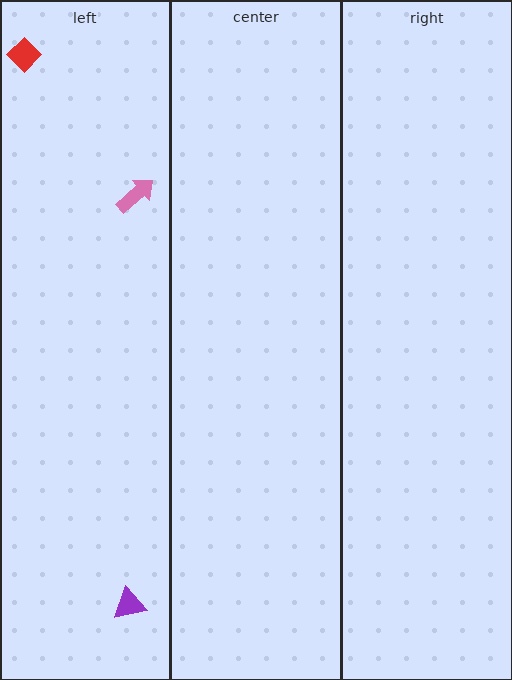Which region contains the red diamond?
The left region.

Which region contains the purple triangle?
The left region.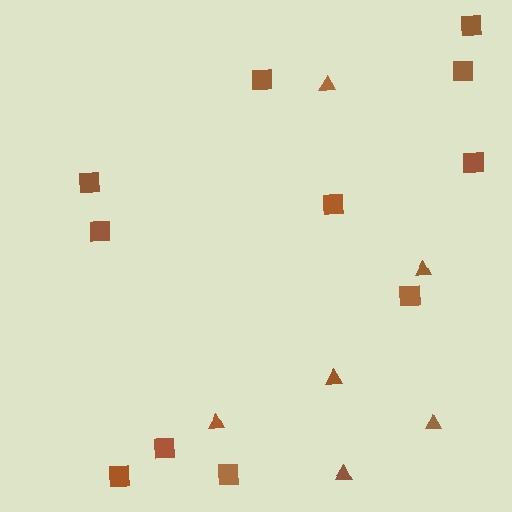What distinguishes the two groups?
There are 2 groups: one group of squares (11) and one group of triangles (6).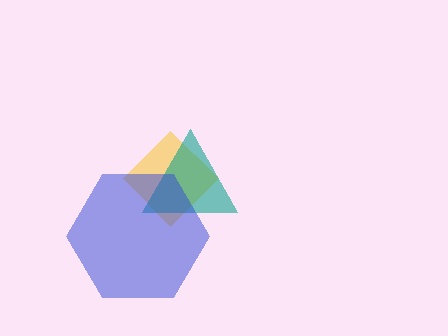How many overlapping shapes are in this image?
There are 3 overlapping shapes in the image.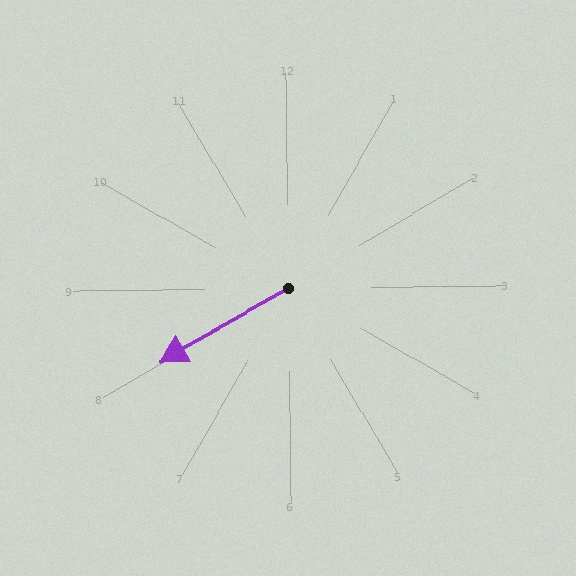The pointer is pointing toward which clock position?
Roughly 8 o'clock.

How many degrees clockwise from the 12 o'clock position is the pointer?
Approximately 241 degrees.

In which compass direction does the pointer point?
Southwest.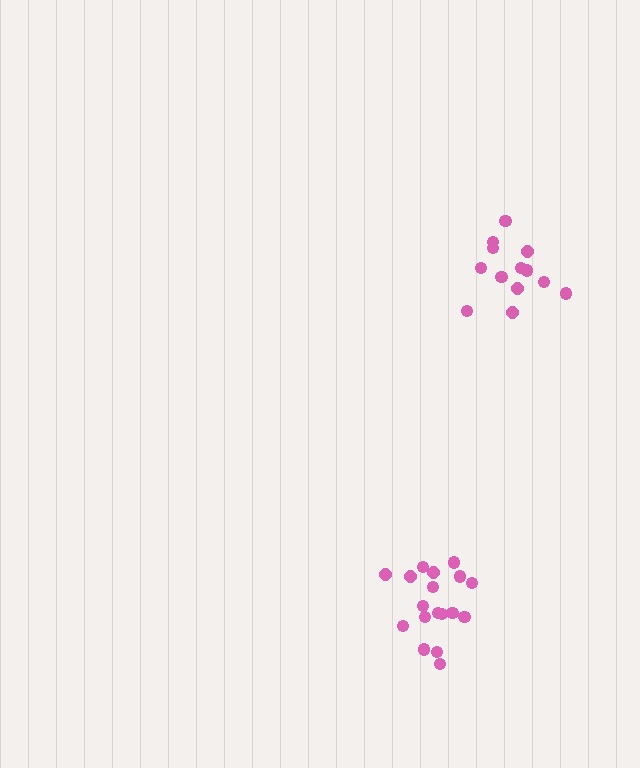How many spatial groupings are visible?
There are 2 spatial groupings.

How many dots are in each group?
Group 1: 13 dots, Group 2: 18 dots (31 total).